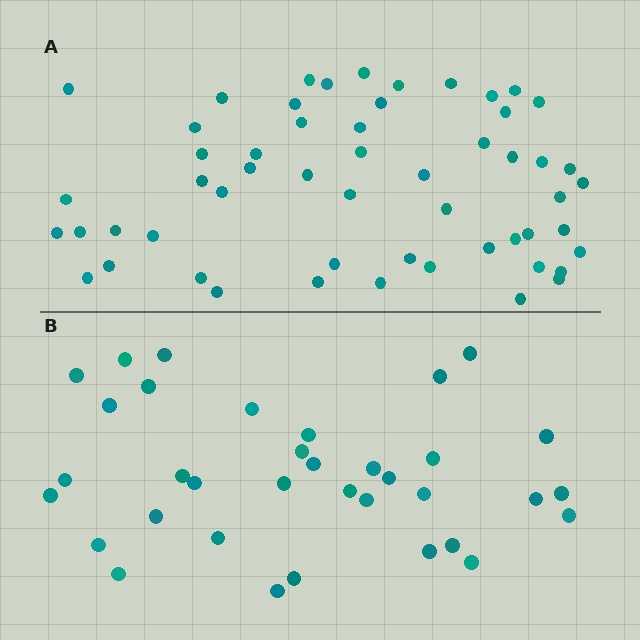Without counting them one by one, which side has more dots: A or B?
Region A (the top region) has more dots.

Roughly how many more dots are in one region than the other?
Region A has approximately 20 more dots than region B.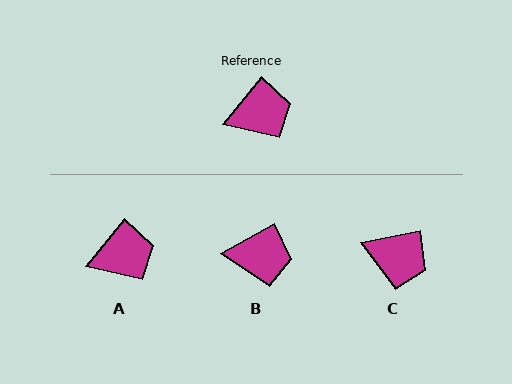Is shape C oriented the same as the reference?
No, it is off by about 40 degrees.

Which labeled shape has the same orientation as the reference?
A.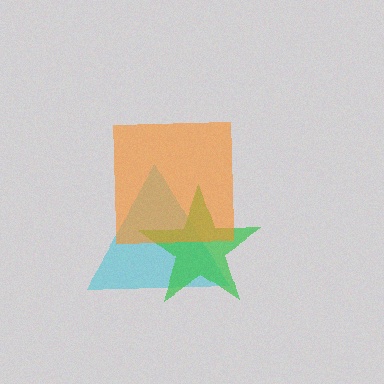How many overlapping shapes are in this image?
There are 3 overlapping shapes in the image.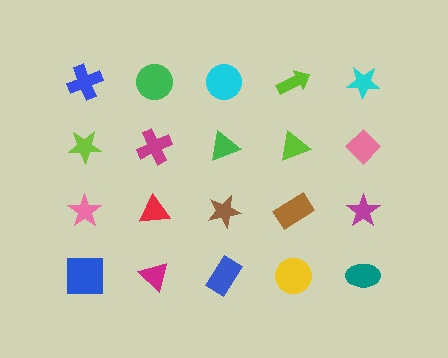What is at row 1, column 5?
A cyan star.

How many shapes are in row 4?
5 shapes.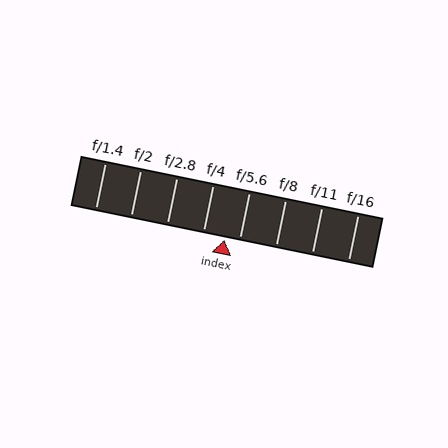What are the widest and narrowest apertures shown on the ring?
The widest aperture shown is f/1.4 and the narrowest is f/16.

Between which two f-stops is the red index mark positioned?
The index mark is between f/4 and f/5.6.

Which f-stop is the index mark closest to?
The index mark is closest to f/5.6.